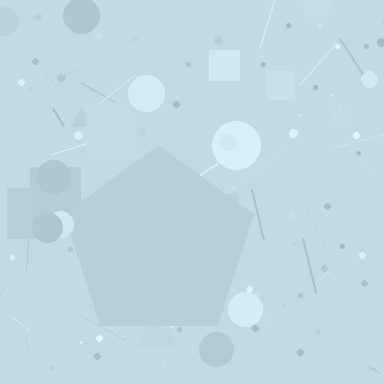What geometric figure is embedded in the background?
A pentagon is embedded in the background.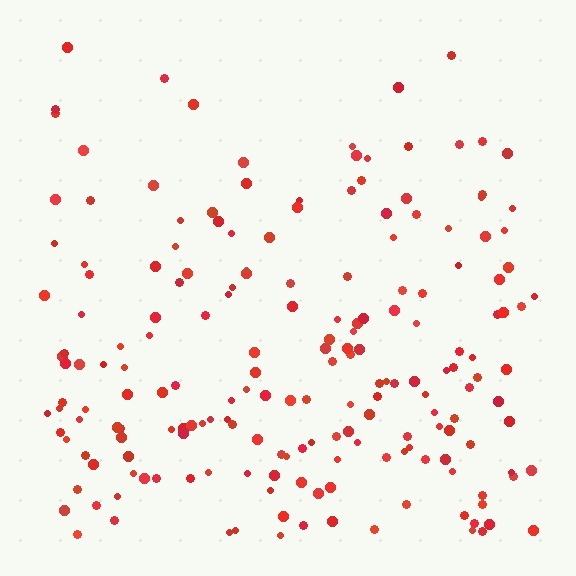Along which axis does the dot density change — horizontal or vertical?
Vertical.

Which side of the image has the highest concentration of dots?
The bottom.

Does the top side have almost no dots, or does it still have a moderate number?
Still a moderate number, just noticeably fewer than the bottom.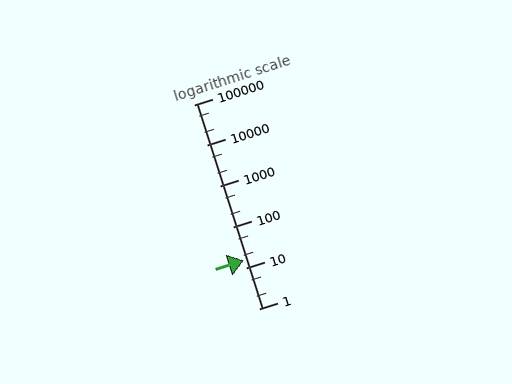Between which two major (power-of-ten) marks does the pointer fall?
The pointer is between 10 and 100.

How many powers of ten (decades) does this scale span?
The scale spans 5 decades, from 1 to 100000.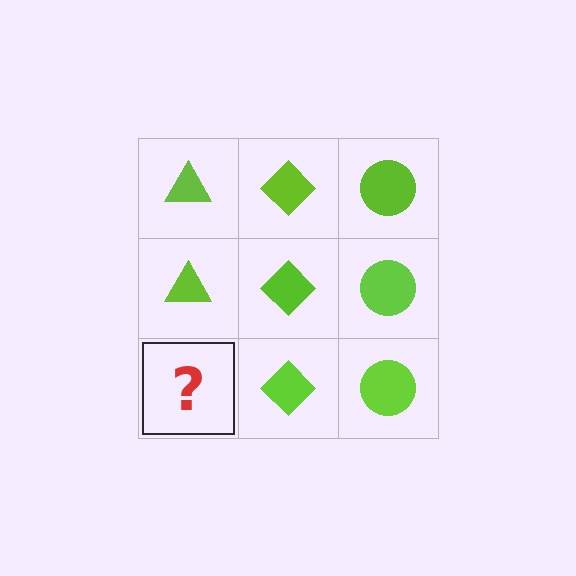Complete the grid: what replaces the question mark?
The question mark should be replaced with a lime triangle.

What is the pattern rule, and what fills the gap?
The rule is that each column has a consistent shape. The gap should be filled with a lime triangle.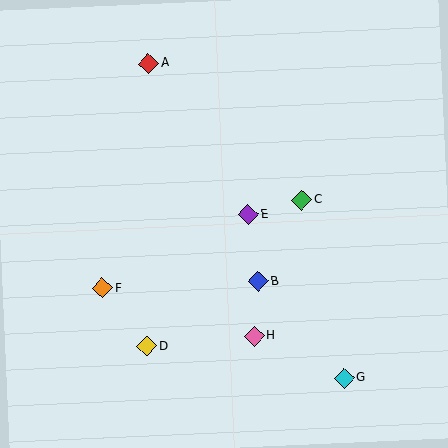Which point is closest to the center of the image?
Point E at (248, 215) is closest to the center.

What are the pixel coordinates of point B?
Point B is at (258, 281).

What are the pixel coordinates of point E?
Point E is at (248, 215).